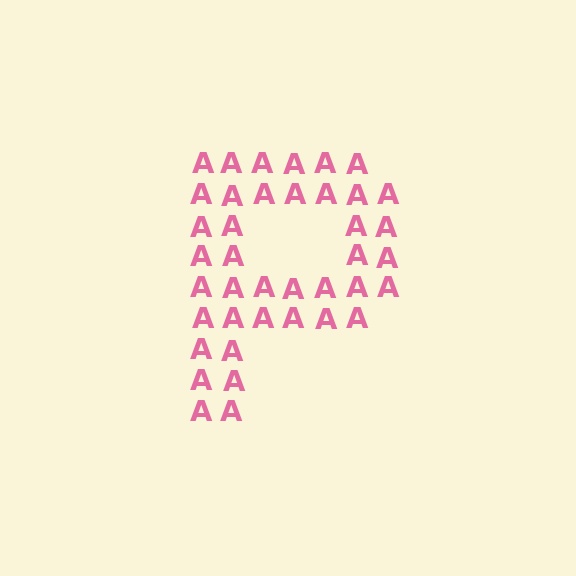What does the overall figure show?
The overall figure shows the letter P.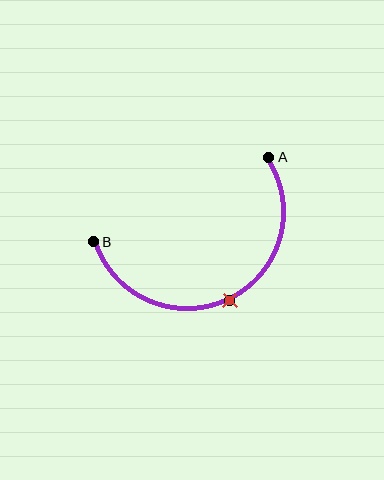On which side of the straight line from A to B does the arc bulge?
The arc bulges below the straight line connecting A and B.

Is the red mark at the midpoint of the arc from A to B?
Yes. The red mark lies on the arc at equal arc-length from both A and B — it is the arc midpoint.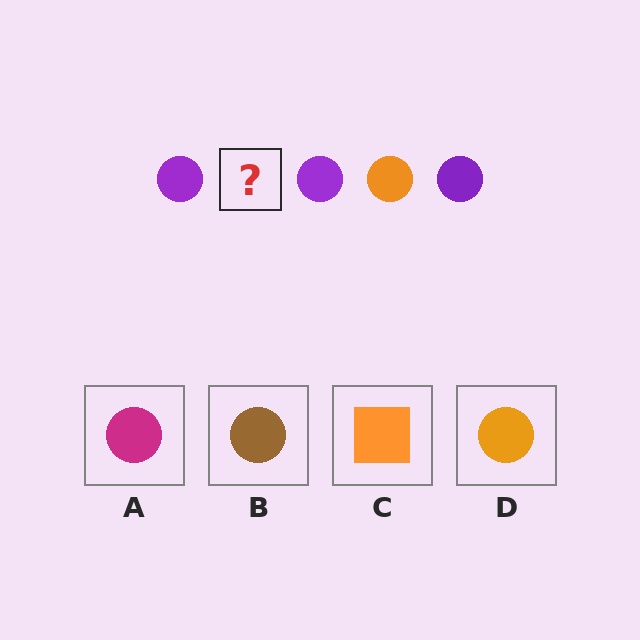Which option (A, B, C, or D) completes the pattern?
D.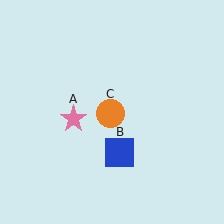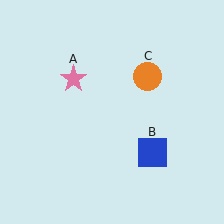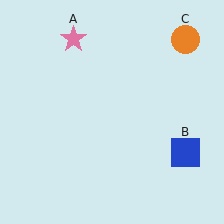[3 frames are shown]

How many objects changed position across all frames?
3 objects changed position: pink star (object A), blue square (object B), orange circle (object C).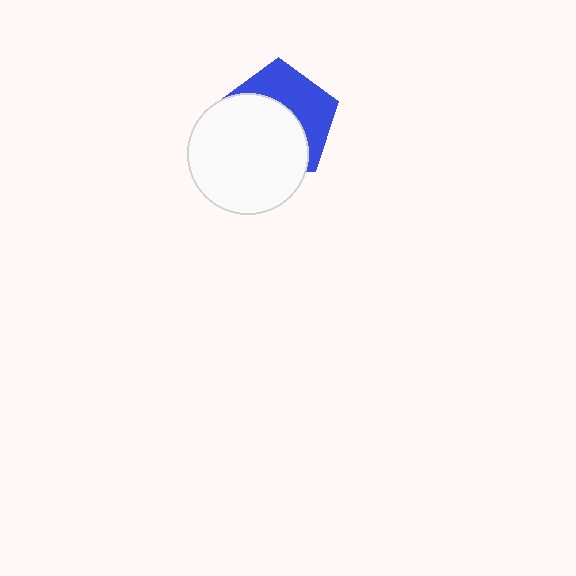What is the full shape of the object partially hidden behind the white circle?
The partially hidden object is a blue pentagon.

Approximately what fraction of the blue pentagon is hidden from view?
Roughly 57% of the blue pentagon is hidden behind the white circle.